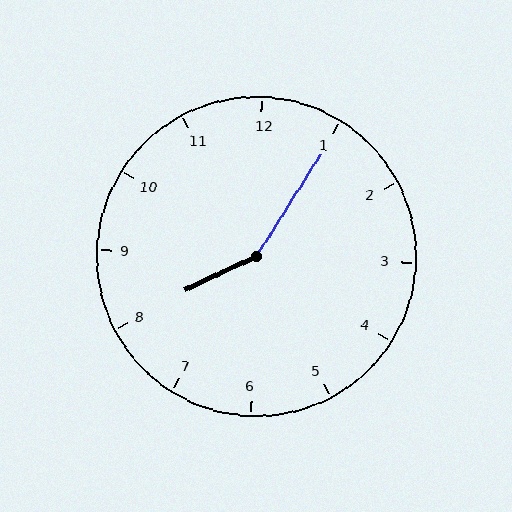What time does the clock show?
8:05.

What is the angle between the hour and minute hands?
Approximately 148 degrees.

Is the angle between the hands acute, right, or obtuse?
It is obtuse.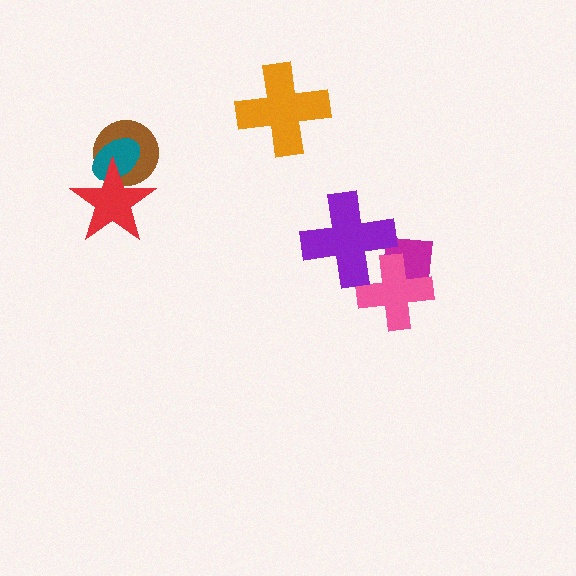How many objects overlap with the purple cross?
2 objects overlap with the purple cross.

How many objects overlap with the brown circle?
2 objects overlap with the brown circle.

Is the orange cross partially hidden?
No, no other shape covers it.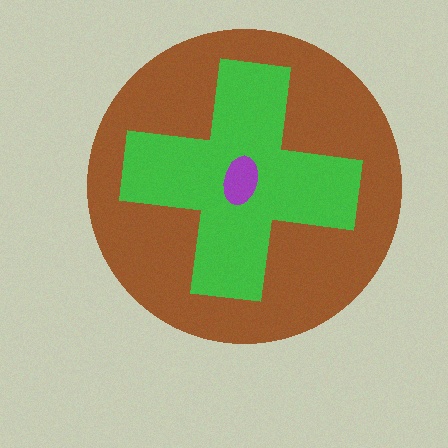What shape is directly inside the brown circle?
The green cross.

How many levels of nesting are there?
3.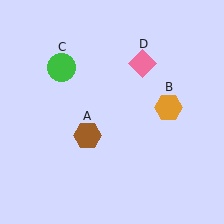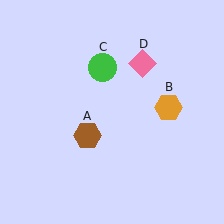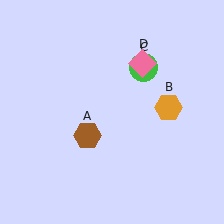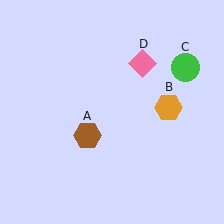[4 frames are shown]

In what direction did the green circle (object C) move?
The green circle (object C) moved right.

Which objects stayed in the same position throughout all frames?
Brown hexagon (object A) and orange hexagon (object B) and pink diamond (object D) remained stationary.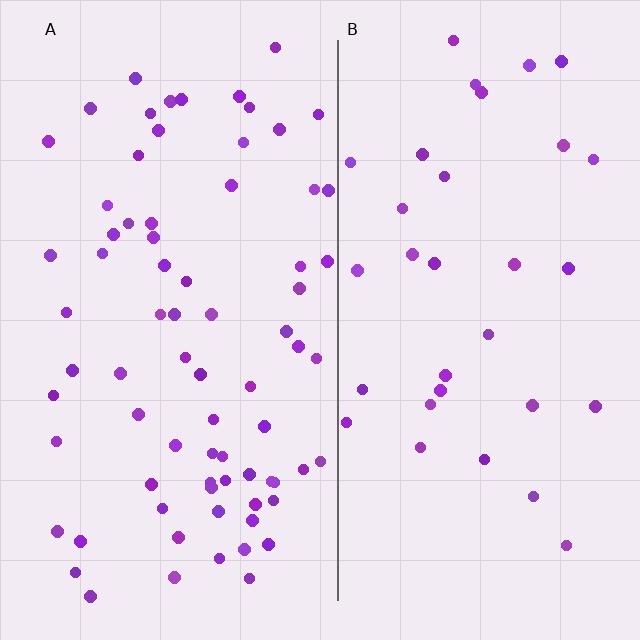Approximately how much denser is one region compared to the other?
Approximately 2.3× — region A over region B.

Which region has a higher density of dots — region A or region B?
A (the left).